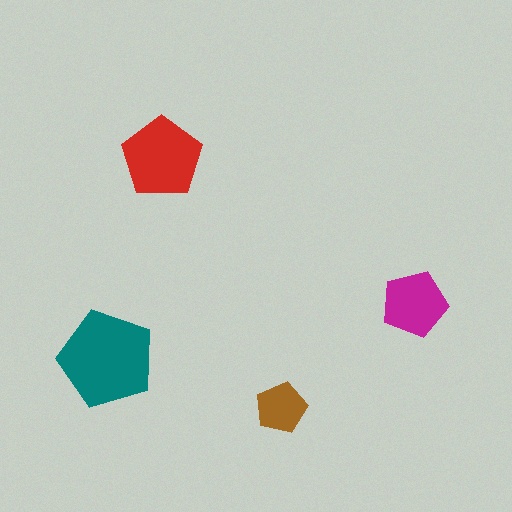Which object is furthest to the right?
The magenta pentagon is rightmost.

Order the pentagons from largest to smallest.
the teal one, the red one, the magenta one, the brown one.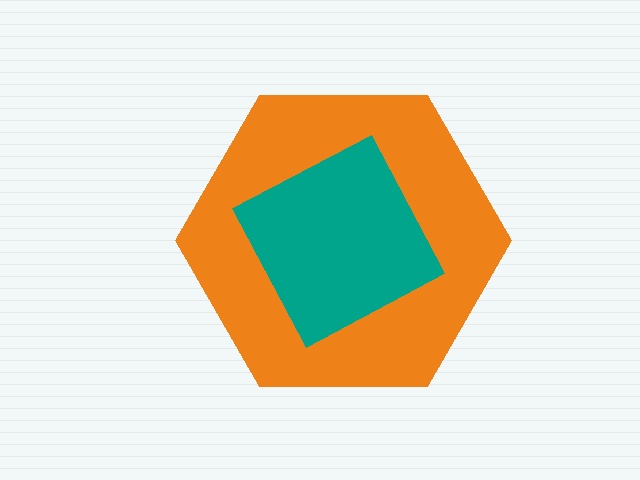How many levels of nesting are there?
2.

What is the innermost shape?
The teal diamond.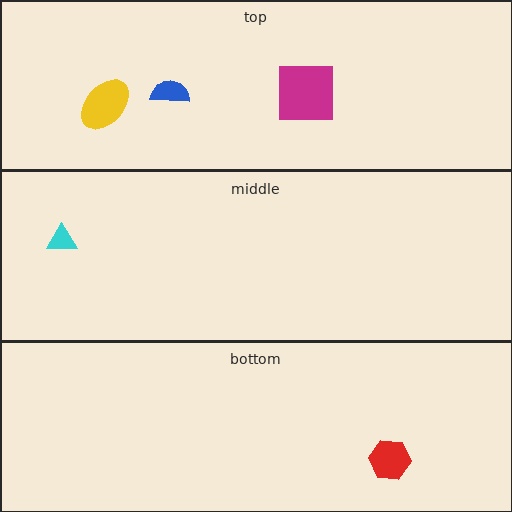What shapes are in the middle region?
The cyan triangle.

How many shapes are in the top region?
3.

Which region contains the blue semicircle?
The top region.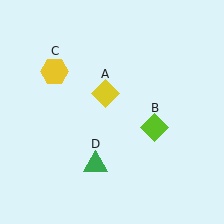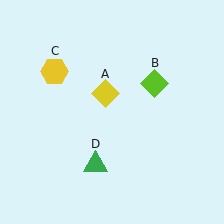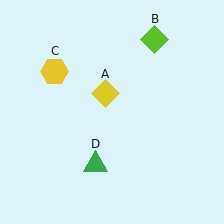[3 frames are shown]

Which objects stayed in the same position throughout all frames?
Yellow diamond (object A) and yellow hexagon (object C) and green triangle (object D) remained stationary.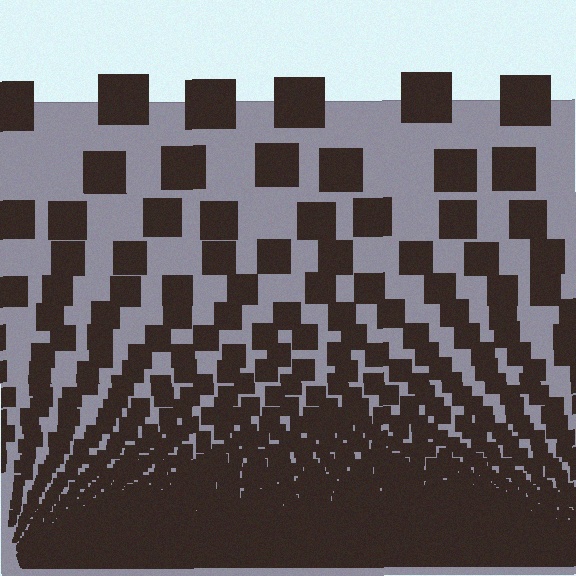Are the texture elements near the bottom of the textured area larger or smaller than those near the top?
Smaller. The gradient is inverted — elements near the bottom are smaller and denser.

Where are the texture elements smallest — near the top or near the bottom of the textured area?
Near the bottom.